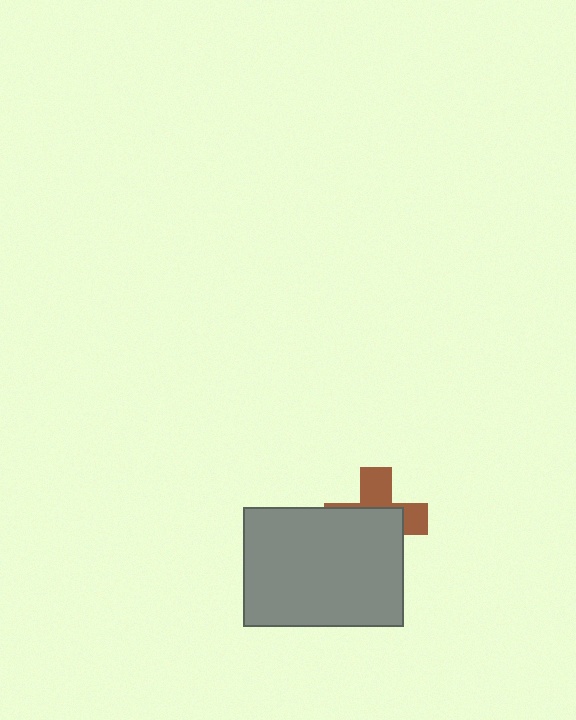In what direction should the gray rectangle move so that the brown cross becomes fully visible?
The gray rectangle should move down. That is the shortest direction to clear the overlap and leave the brown cross fully visible.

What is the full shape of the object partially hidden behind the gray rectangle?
The partially hidden object is a brown cross.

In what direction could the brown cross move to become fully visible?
The brown cross could move up. That would shift it out from behind the gray rectangle entirely.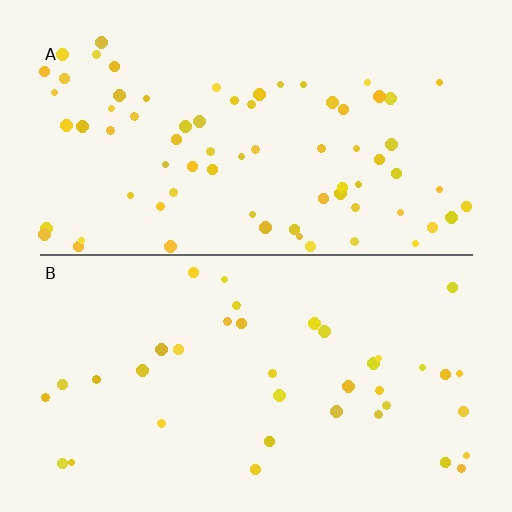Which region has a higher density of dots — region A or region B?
A (the top).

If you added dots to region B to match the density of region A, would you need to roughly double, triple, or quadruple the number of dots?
Approximately double.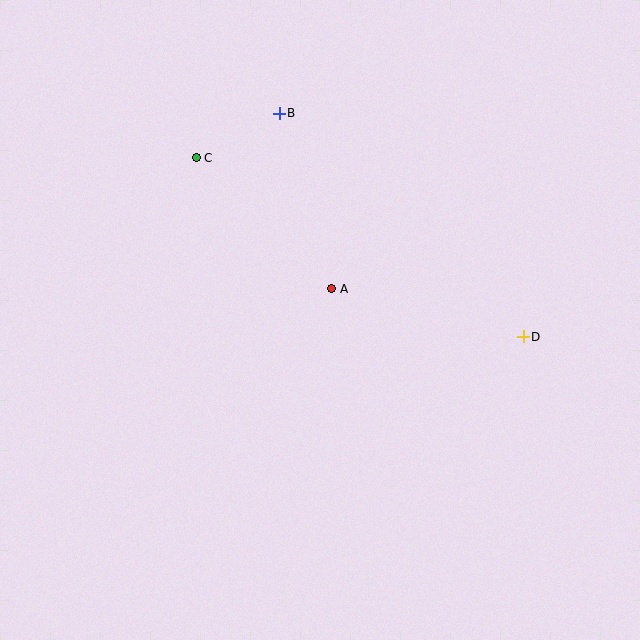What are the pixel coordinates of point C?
Point C is at (196, 158).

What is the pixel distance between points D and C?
The distance between D and C is 372 pixels.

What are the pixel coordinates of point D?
Point D is at (523, 337).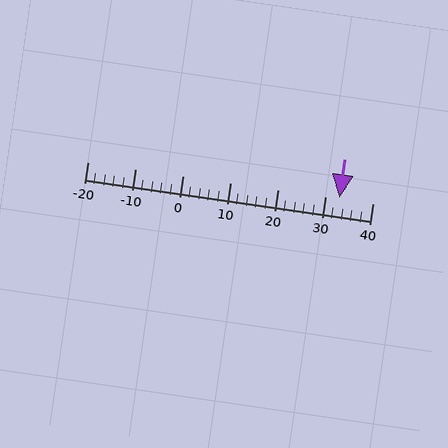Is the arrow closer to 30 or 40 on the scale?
The arrow is closer to 30.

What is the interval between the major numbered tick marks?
The major tick marks are spaced 10 units apart.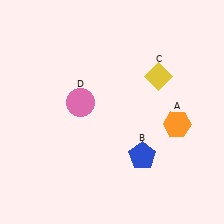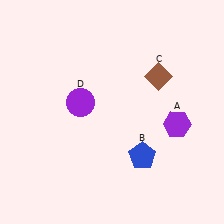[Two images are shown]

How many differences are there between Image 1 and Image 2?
There are 3 differences between the two images.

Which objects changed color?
A changed from orange to purple. C changed from yellow to brown. D changed from pink to purple.